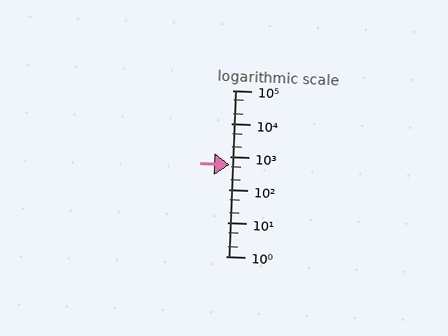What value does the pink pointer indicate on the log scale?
The pointer indicates approximately 580.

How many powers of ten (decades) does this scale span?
The scale spans 5 decades, from 1 to 100000.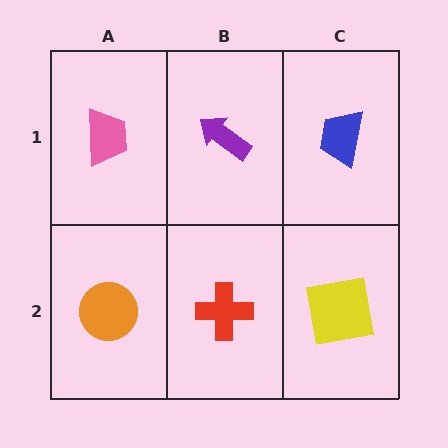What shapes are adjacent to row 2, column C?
A blue trapezoid (row 1, column C), a red cross (row 2, column B).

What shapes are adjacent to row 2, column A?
A pink trapezoid (row 1, column A), a red cross (row 2, column B).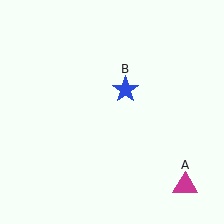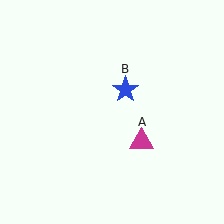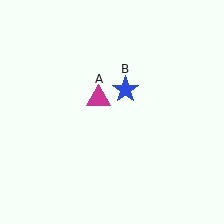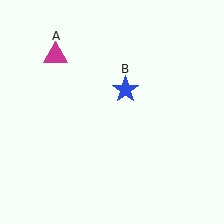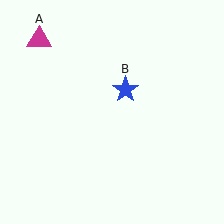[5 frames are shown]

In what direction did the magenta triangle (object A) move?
The magenta triangle (object A) moved up and to the left.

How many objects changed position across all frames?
1 object changed position: magenta triangle (object A).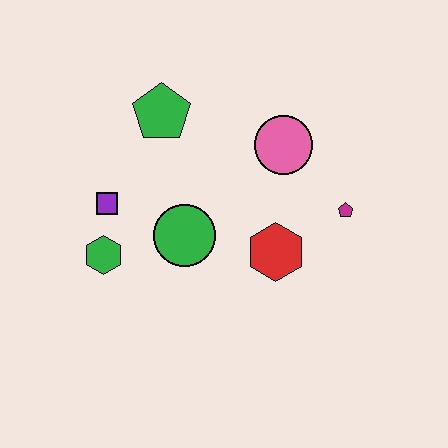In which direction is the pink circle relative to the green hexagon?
The pink circle is to the right of the green hexagon.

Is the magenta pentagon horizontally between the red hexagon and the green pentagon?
No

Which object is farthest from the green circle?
The magenta pentagon is farthest from the green circle.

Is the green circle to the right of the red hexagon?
No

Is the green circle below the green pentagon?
Yes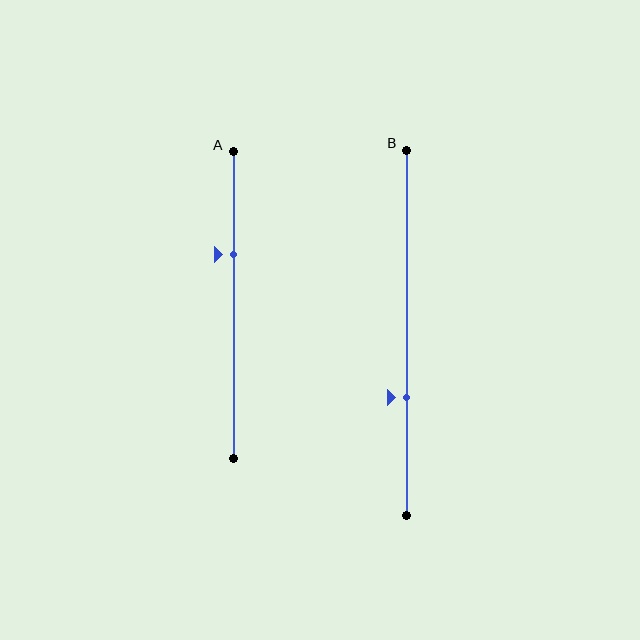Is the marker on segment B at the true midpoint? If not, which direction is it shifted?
No, the marker on segment B is shifted downward by about 18% of the segment length.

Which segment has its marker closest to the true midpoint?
Segment A has its marker closest to the true midpoint.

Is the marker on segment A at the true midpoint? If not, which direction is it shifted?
No, the marker on segment A is shifted upward by about 17% of the segment length.